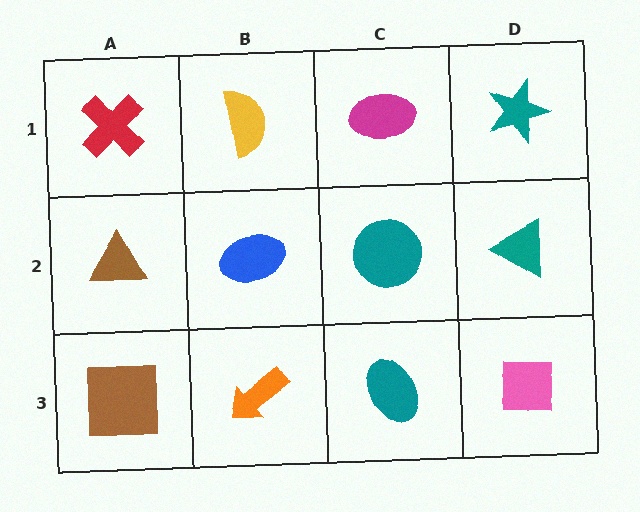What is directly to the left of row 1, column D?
A magenta ellipse.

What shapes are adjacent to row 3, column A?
A brown triangle (row 2, column A), an orange arrow (row 3, column B).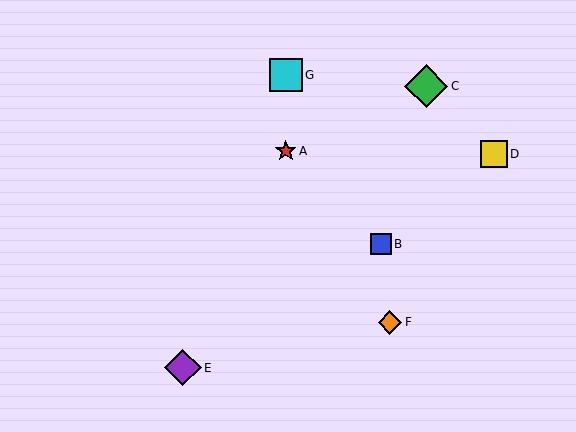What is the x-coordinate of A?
Object A is at x≈286.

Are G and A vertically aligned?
Yes, both are at x≈286.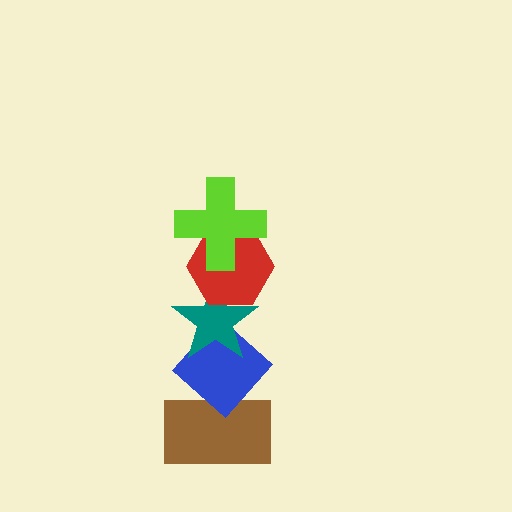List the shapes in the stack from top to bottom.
From top to bottom: the lime cross, the red hexagon, the teal star, the blue diamond, the brown rectangle.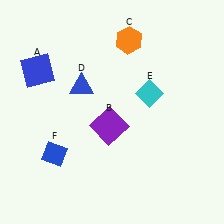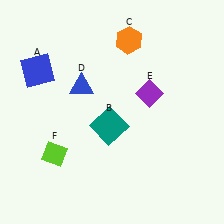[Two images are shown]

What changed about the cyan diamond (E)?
In Image 1, E is cyan. In Image 2, it changed to purple.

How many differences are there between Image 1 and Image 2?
There are 3 differences between the two images.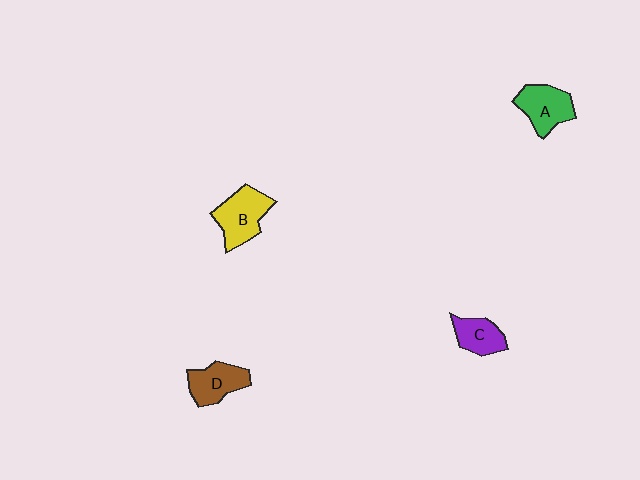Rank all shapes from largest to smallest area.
From largest to smallest: B (yellow), A (green), D (brown), C (purple).